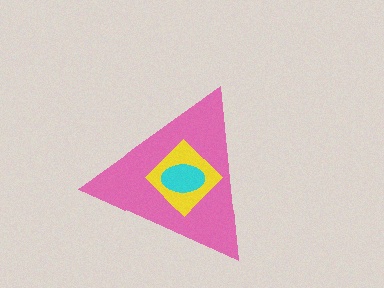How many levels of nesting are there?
3.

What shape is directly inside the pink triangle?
The yellow diamond.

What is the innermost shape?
The cyan ellipse.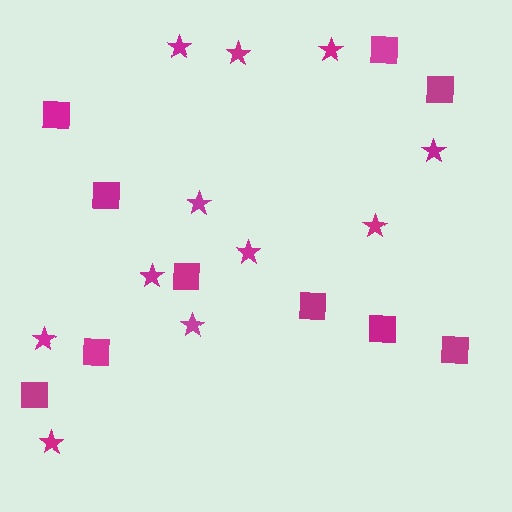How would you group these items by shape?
There are 2 groups: one group of stars (11) and one group of squares (10).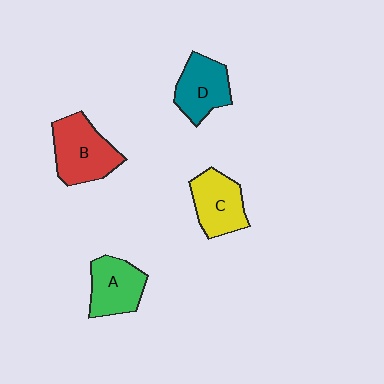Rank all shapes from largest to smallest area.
From largest to smallest: B (red), C (yellow), A (green), D (teal).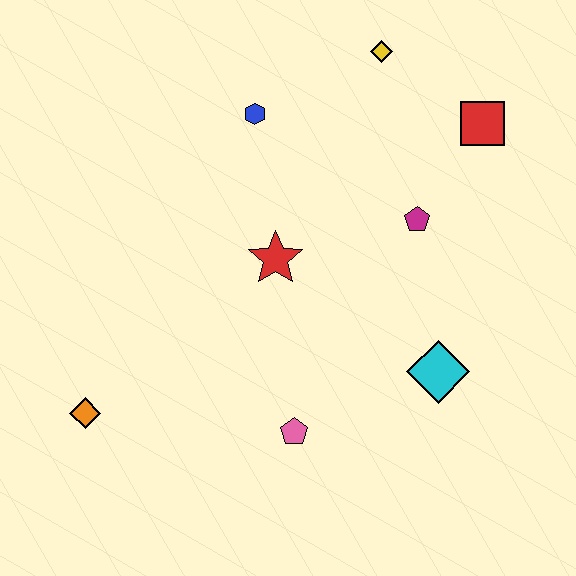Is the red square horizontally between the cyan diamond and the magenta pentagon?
No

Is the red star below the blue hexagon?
Yes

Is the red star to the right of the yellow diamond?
No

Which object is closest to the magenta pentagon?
The red square is closest to the magenta pentagon.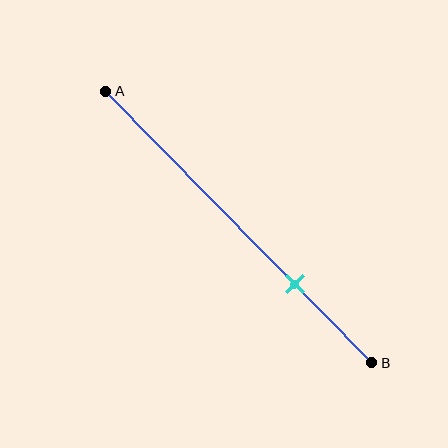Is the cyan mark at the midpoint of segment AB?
No, the mark is at about 70% from A, not at the 50% midpoint.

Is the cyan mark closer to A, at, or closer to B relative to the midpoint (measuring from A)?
The cyan mark is closer to point B than the midpoint of segment AB.